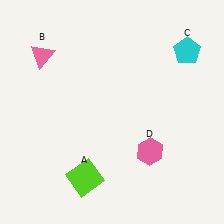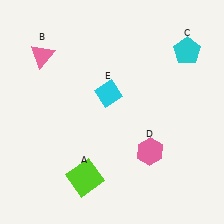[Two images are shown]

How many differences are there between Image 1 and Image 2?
There is 1 difference between the two images.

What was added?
A cyan diamond (E) was added in Image 2.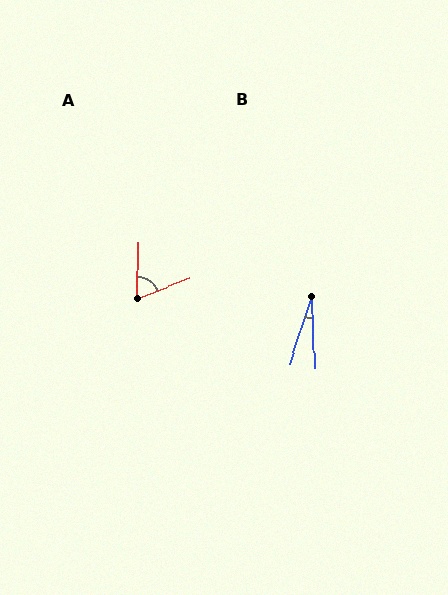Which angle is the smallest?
B, at approximately 20 degrees.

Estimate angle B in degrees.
Approximately 20 degrees.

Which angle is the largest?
A, at approximately 67 degrees.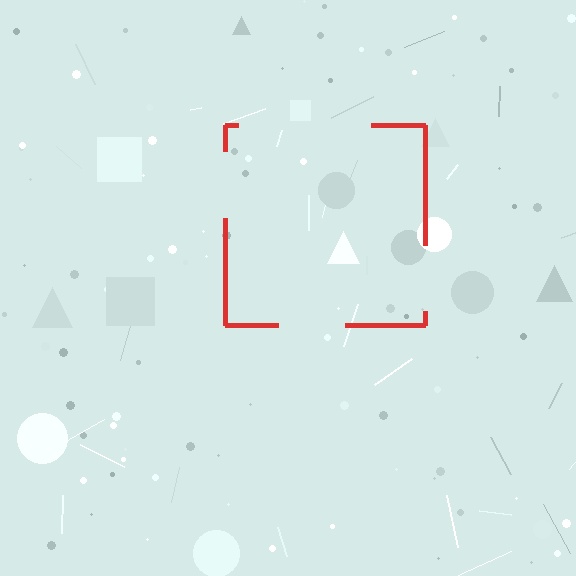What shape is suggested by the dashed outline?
The dashed outline suggests a square.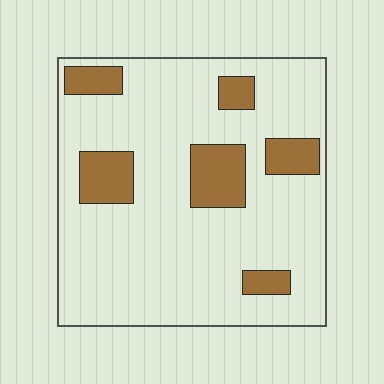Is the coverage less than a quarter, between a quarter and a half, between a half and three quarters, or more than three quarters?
Less than a quarter.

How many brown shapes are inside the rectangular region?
6.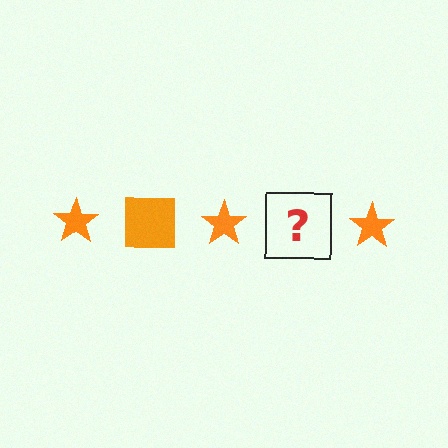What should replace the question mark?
The question mark should be replaced with an orange square.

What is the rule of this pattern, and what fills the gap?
The rule is that the pattern cycles through star, square shapes in orange. The gap should be filled with an orange square.